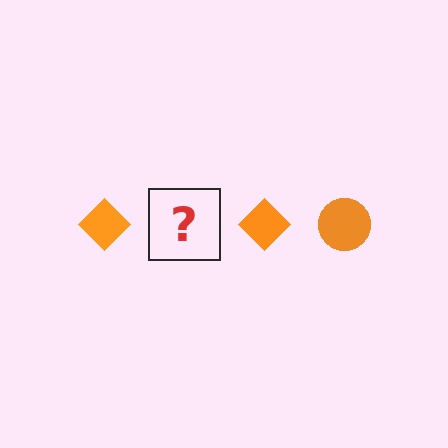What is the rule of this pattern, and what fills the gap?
The rule is that the pattern cycles through diamond, circle shapes in orange. The gap should be filled with an orange circle.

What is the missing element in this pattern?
The missing element is an orange circle.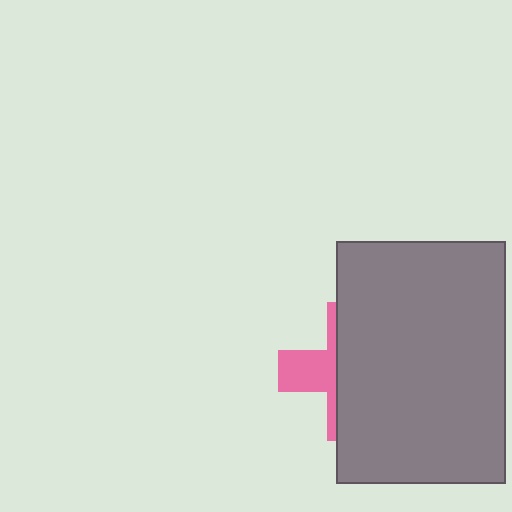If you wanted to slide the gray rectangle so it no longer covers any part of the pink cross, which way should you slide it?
Slide it right — that is the most direct way to separate the two shapes.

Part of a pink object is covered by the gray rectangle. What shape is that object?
It is a cross.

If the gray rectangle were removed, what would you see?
You would see the complete pink cross.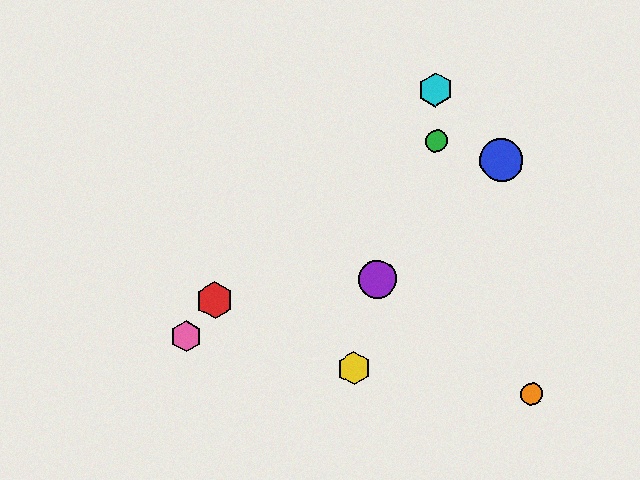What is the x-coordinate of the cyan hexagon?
The cyan hexagon is at x≈435.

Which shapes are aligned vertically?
The green circle, the cyan hexagon are aligned vertically.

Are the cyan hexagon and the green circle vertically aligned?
Yes, both are at x≈435.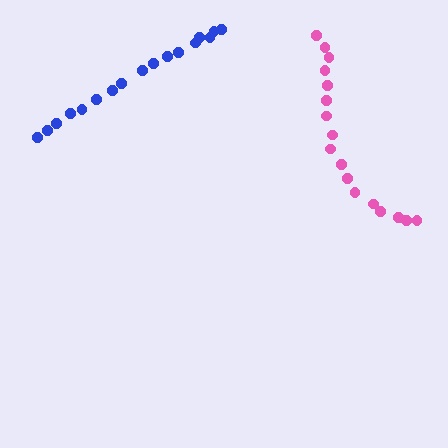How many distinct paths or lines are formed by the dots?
There are 2 distinct paths.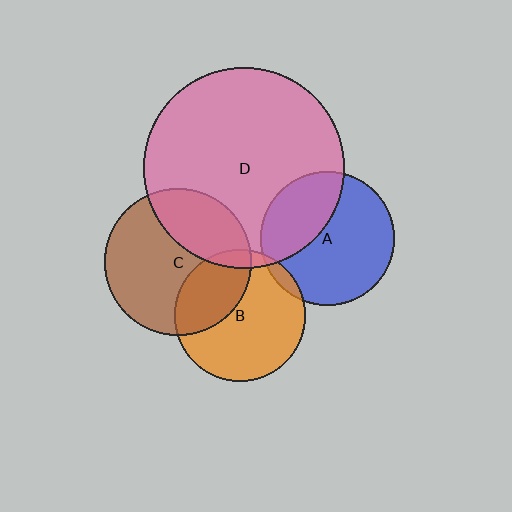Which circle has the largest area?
Circle D (pink).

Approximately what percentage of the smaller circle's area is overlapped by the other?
Approximately 35%.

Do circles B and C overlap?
Yes.